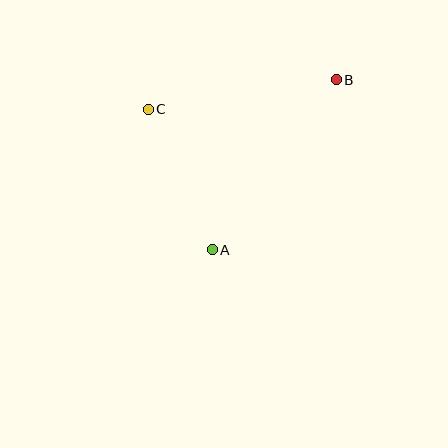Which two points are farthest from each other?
Points A and B are farthest from each other.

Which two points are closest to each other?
Points A and C are closest to each other.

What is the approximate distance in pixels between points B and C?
The distance between B and C is approximately 190 pixels.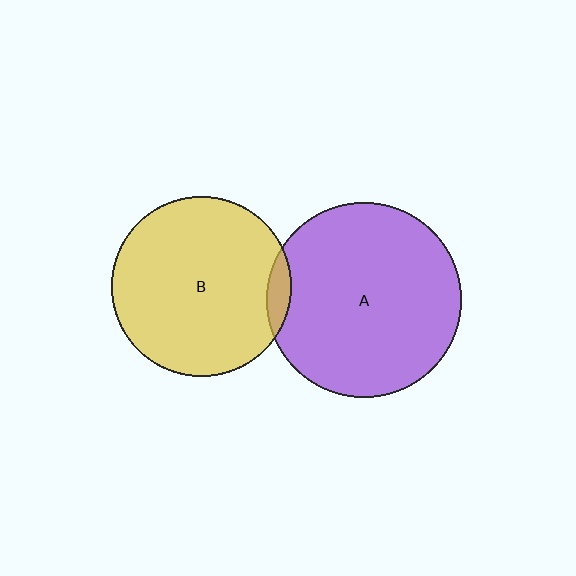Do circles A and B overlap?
Yes.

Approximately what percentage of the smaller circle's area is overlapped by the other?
Approximately 5%.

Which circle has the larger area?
Circle A (purple).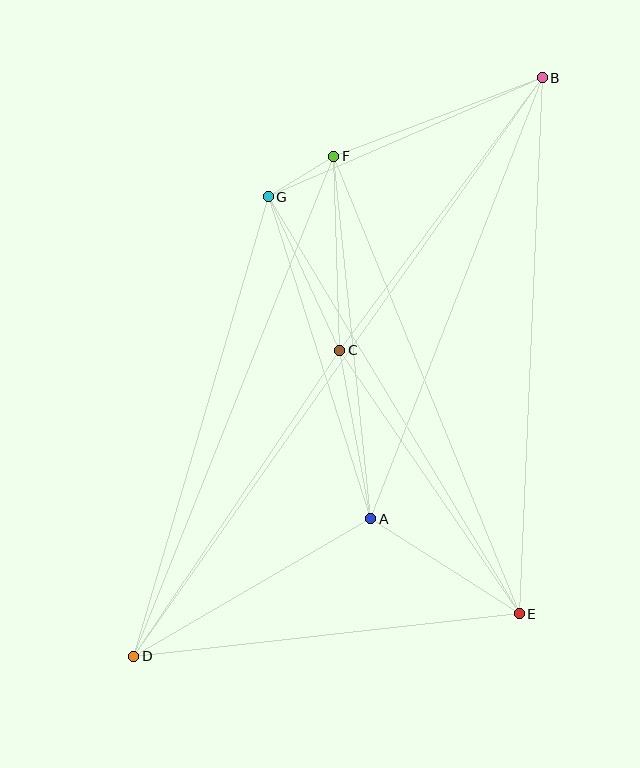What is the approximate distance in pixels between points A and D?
The distance between A and D is approximately 274 pixels.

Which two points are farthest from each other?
Points B and D are farthest from each other.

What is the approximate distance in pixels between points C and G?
The distance between C and G is approximately 170 pixels.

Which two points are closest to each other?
Points F and G are closest to each other.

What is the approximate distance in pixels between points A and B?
The distance between A and B is approximately 473 pixels.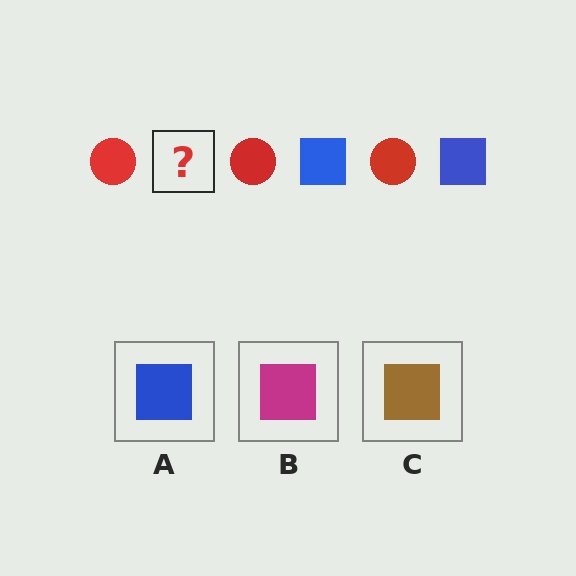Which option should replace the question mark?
Option A.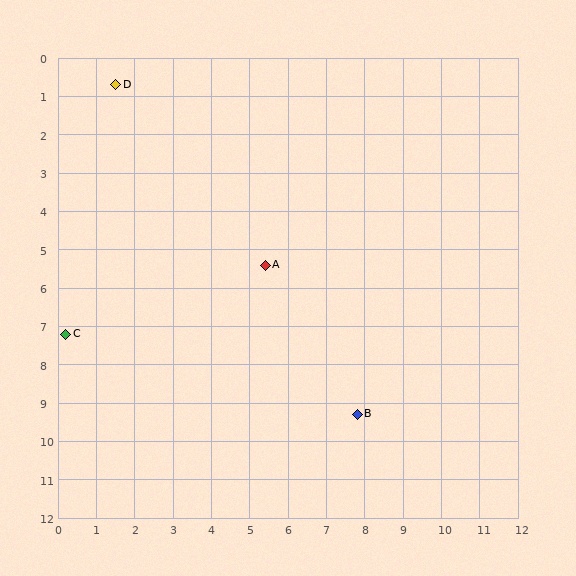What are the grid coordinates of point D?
Point D is at approximately (1.5, 0.7).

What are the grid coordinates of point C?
Point C is at approximately (0.2, 7.2).